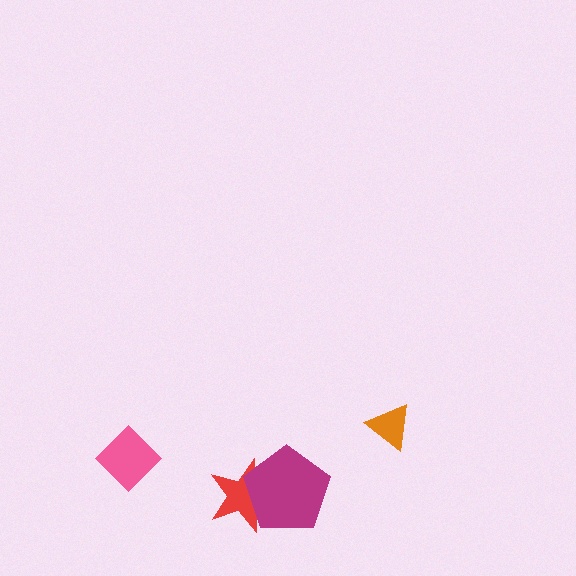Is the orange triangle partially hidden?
No, no other shape covers it.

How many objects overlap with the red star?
1 object overlaps with the red star.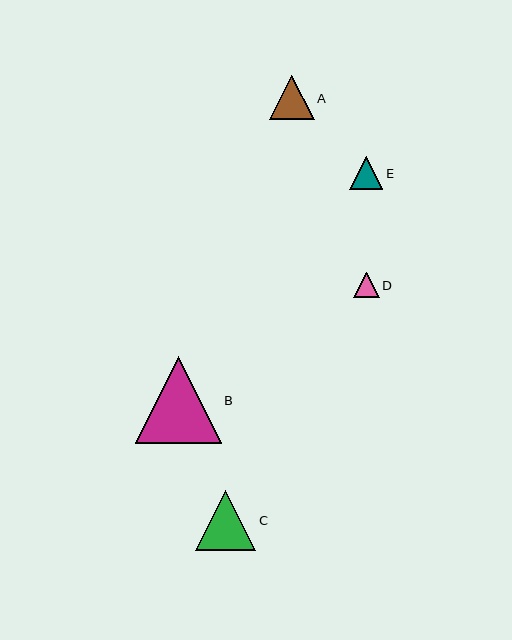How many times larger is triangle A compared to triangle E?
Triangle A is approximately 1.4 times the size of triangle E.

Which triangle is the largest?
Triangle B is the largest with a size of approximately 86 pixels.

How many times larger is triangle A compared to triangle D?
Triangle A is approximately 1.8 times the size of triangle D.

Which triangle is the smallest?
Triangle D is the smallest with a size of approximately 25 pixels.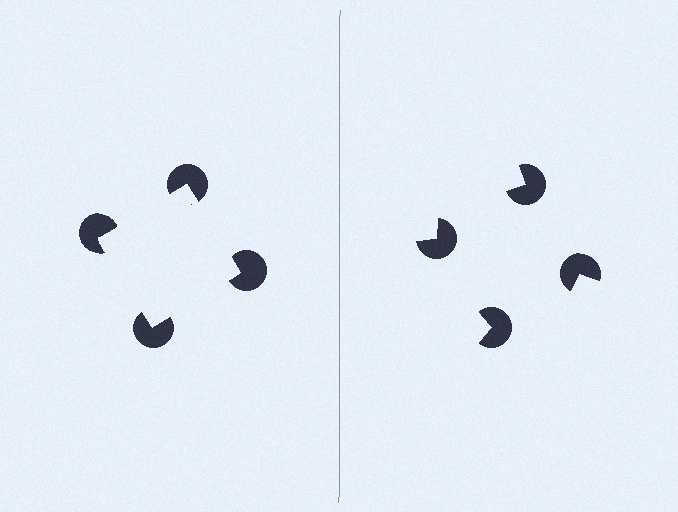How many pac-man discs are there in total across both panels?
8 — 4 on each side.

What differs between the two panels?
The pac-man discs are positioned identically on both sides; only the wedge orientations differ. On the left they align to a square; on the right they are misaligned.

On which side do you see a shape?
An illusory square appears on the left side. On the right side the wedge cuts are rotated, so no coherent shape forms.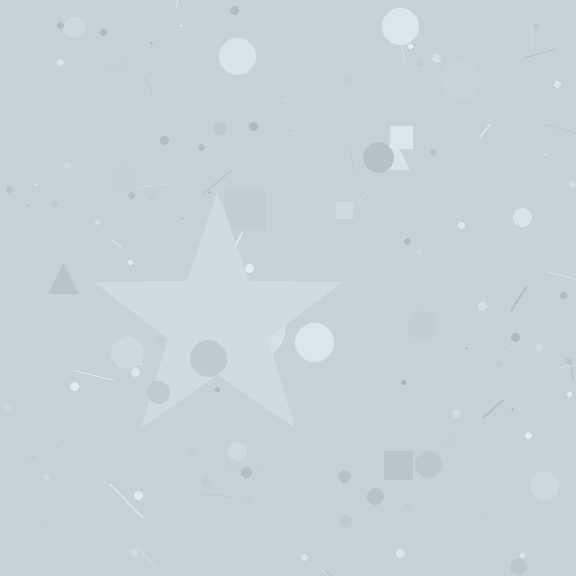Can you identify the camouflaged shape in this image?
The camouflaged shape is a star.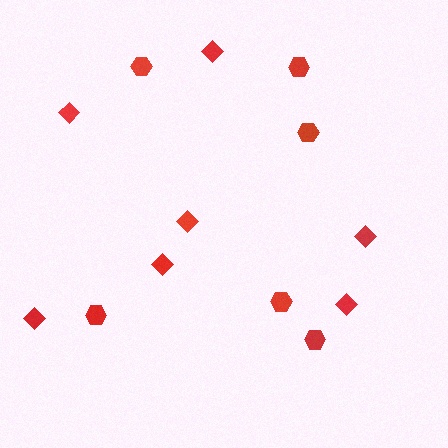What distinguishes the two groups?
There are 2 groups: one group of hexagons (6) and one group of diamonds (7).